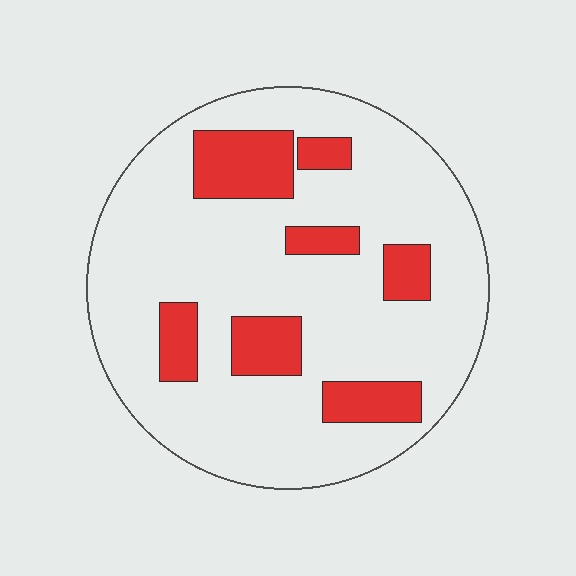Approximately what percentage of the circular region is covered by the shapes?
Approximately 20%.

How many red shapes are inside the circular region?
7.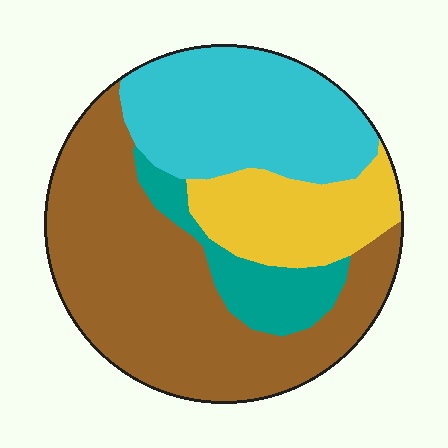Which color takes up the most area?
Brown, at roughly 45%.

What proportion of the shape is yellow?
Yellow covers 16% of the shape.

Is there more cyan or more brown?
Brown.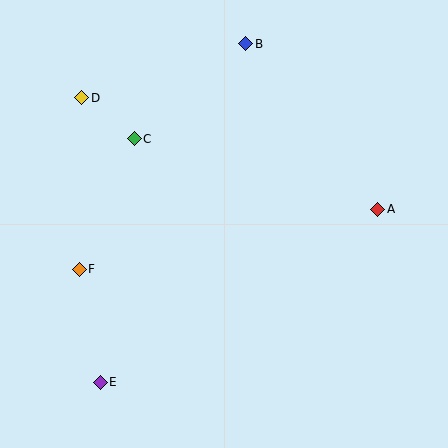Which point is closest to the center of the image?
Point C at (134, 139) is closest to the center.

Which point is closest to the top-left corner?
Point D is closest to the top-left corner.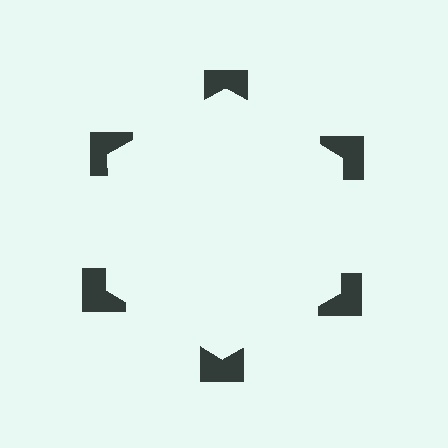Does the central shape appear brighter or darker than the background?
It typically appears slightly brighter than the background, even though no actual brightness change is drawn.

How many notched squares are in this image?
There are 6 — one at each vertex of the illusory hexagon.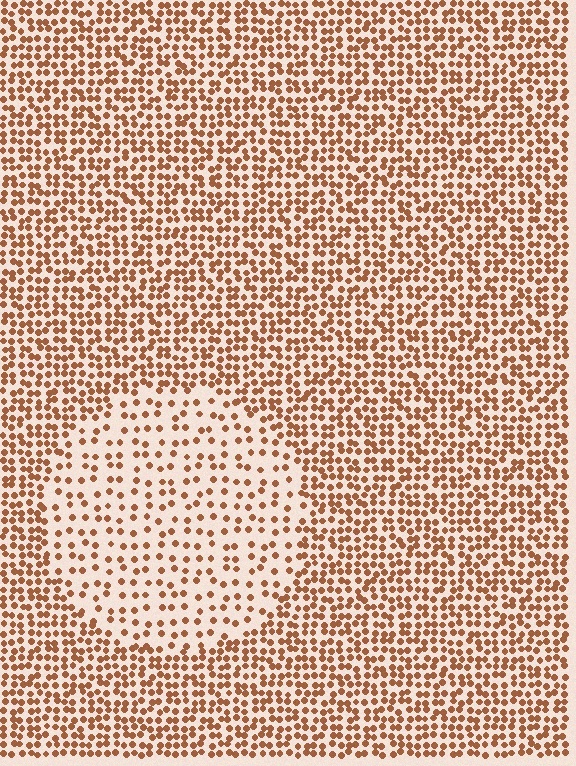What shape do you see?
I see a circle.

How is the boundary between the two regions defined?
The boundary is defined by a change in element density (approximately 2.2x ratio). All elements are the same color, size, and shape.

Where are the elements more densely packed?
The elements are more densely packed outside the circle boundary.